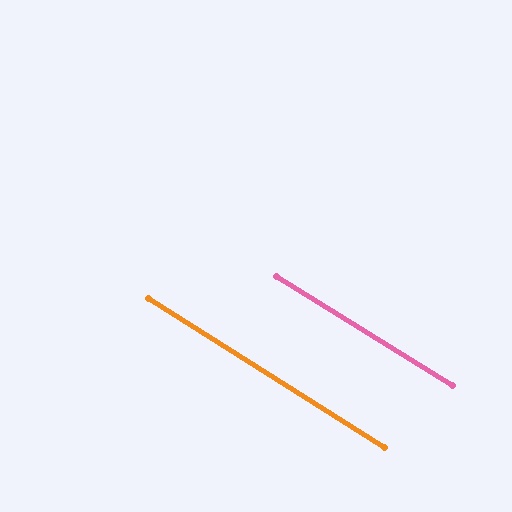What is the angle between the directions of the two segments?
Approximately 0 degrees.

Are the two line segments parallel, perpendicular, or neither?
Parallel — their directions differ by only 0.5°.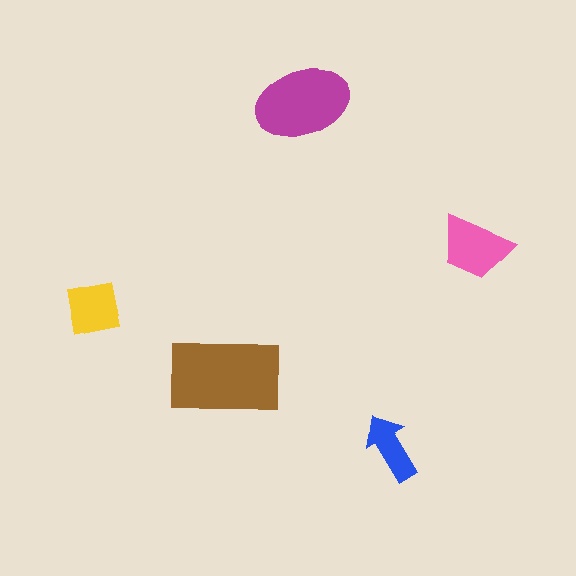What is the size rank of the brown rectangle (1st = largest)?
1st.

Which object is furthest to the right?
The pink trapezoid is rightmost.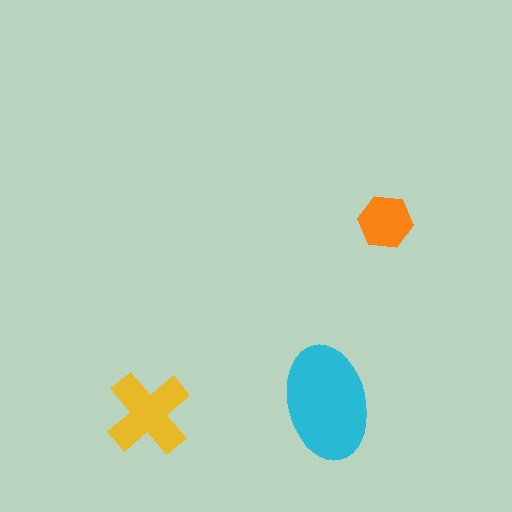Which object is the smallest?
The orange hexagon.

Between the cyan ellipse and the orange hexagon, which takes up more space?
The cyan ellipse.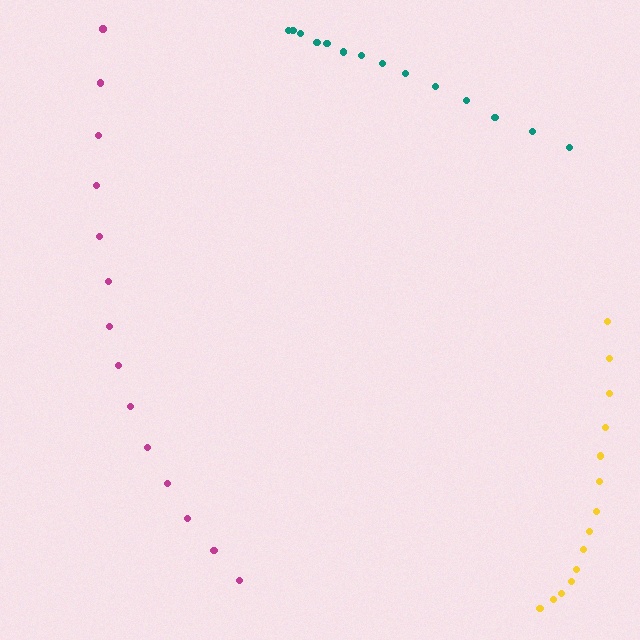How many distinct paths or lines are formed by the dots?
There are 3 distinct paths.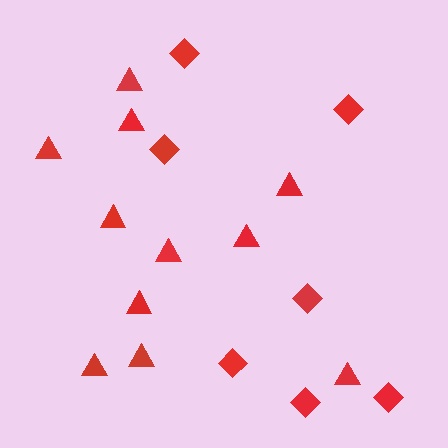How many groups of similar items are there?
There are 2 groups: one group of diamonds (7) and one group of triangles (11).